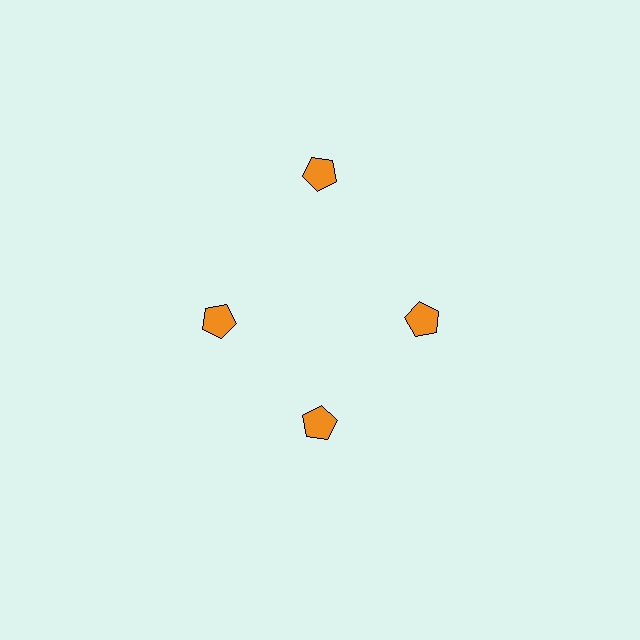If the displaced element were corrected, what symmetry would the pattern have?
It would have 4-fold rotational symmetry — the pattern would map onto itself every 90 degrees.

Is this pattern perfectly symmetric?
No. The 4 orange pentagons are arranged in a ring, but one element near the 12 o'clock position is pushed outward from the center, breaking the 4-fold rotational symmetry.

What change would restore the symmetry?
The symmetry would be restored by moving it inward, back onto the ring so that all 4 pentagons sit at equal angles and equal distance from the center.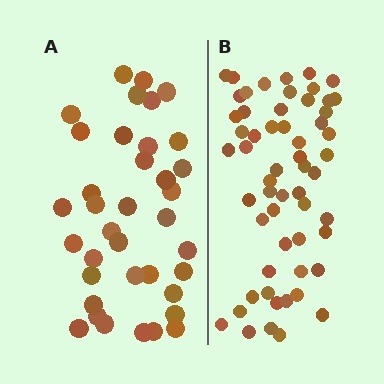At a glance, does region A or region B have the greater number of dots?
Region B (the right region) has more dots.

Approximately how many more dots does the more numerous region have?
Region B has approximately 20 more dots than region A.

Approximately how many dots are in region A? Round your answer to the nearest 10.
About 40 dots. (The exact count is 37, which rounds to 40.)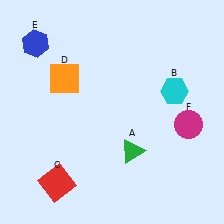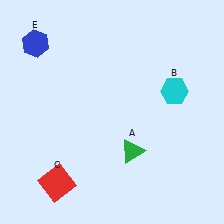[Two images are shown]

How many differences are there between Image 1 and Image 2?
There are 2 differences between the two images.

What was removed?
The magenta circle (F), the orange square (D) were removed in Image 2.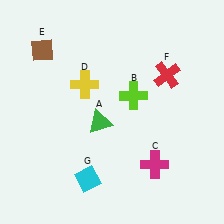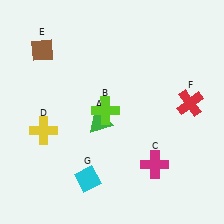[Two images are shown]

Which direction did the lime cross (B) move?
The lime cross (B) moved left.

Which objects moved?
The objects that moved are: the lime cross (B), the yellow cross (D), the red cross (F).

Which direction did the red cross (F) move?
The red cross (F) moved down.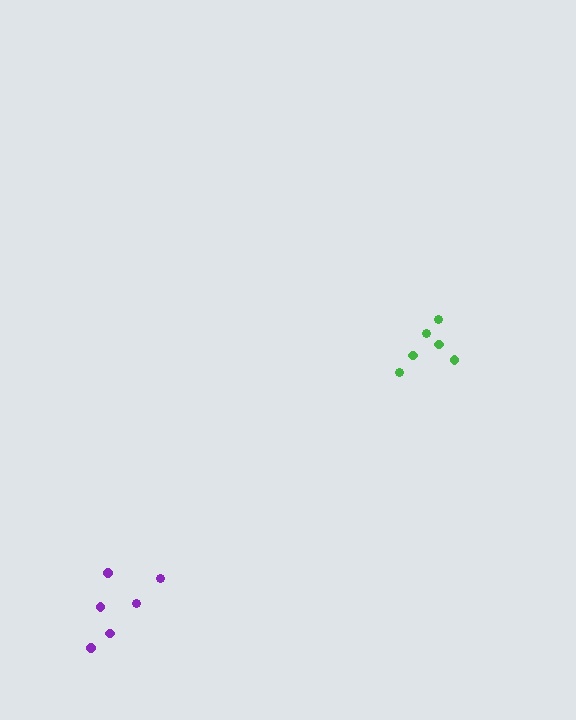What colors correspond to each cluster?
The clusters are colored: purple, green.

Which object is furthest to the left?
The purple cluster is leftmost.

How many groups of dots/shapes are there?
There are 2 groups.